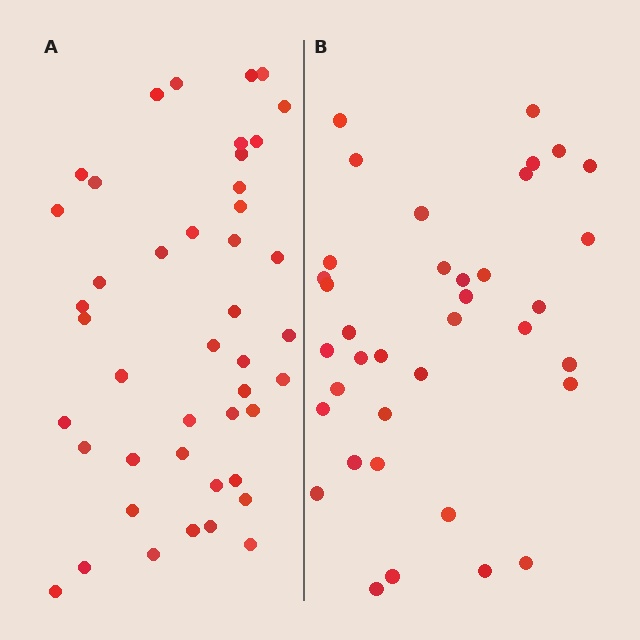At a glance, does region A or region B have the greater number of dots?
Region A (the left region) has more dots.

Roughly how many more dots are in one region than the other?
Region A has roughly 8 or so more dots than region B.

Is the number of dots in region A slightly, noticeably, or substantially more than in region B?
Region A has only slightly more — the two regions are fairly close. The ratio is roughly 1.2 to 1.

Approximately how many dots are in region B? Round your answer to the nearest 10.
About 40 dots. (The exact count is 37, which rounds to 40.)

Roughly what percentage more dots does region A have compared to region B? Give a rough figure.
About 20% more.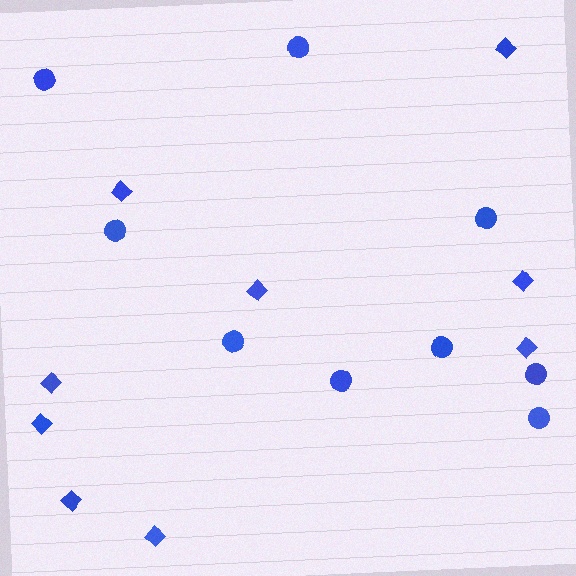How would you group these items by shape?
There are 2 groups: one group of diamonds (9) and one group of circles (9).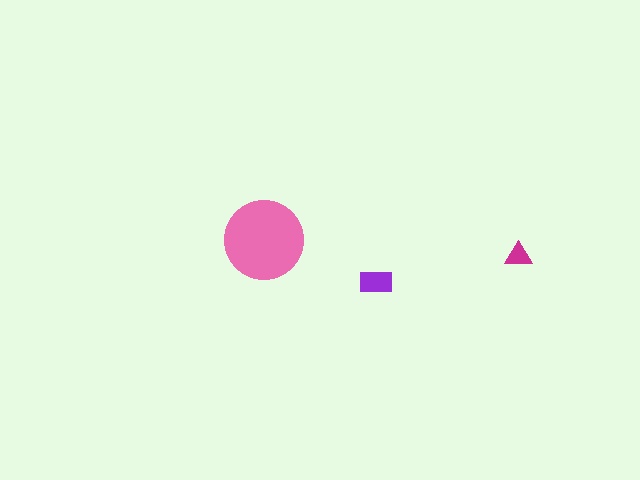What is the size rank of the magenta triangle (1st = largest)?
3rd.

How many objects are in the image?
There are 3 objects in the image.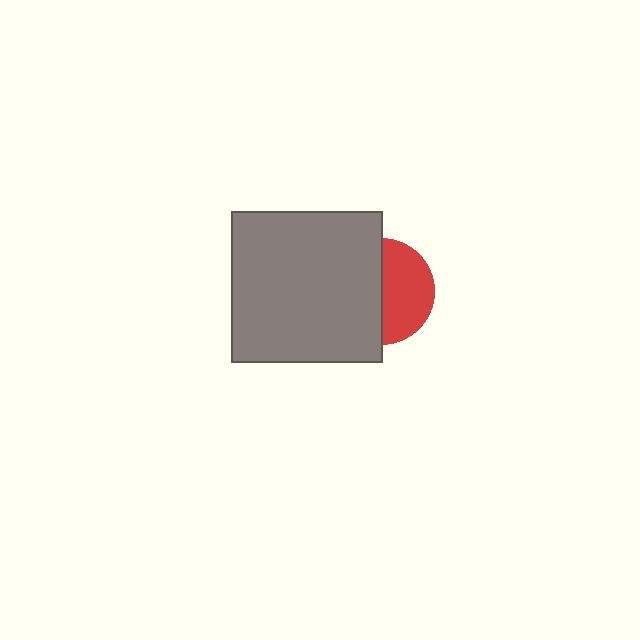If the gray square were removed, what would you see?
You would see the complete red circle.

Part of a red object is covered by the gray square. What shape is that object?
It is a circle.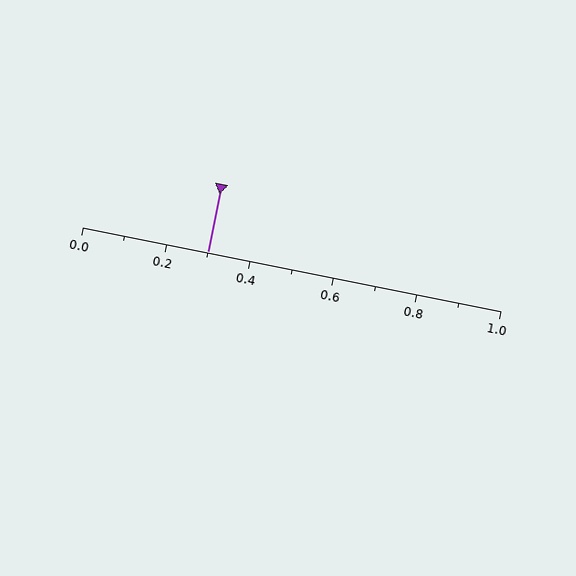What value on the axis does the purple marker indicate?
The marker indicates approximately 0.3.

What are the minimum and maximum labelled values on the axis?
The axis runs from 0.0 to 1.0.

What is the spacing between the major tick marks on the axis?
The major ticks are spaced 0.2 apart.